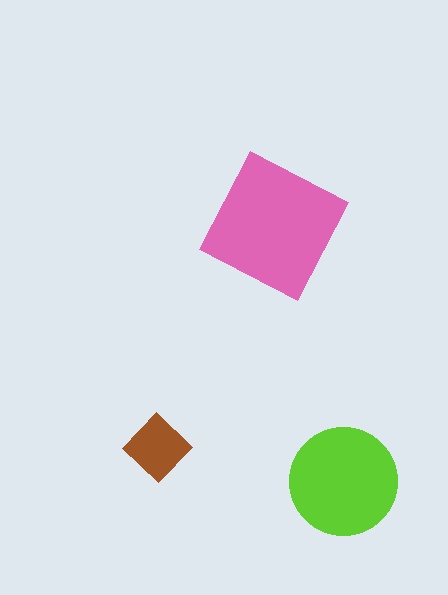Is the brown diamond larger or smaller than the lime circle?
Smaller.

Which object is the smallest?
The brown diamond.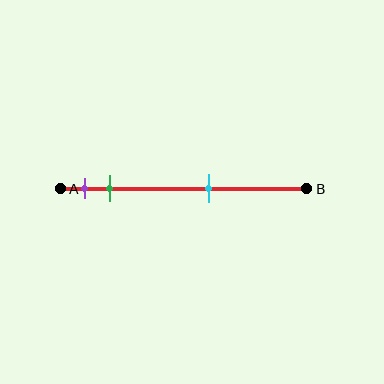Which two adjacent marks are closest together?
The purple and green marks are the closest adjacent pair.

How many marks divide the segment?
There are 3 marks dividing the segment.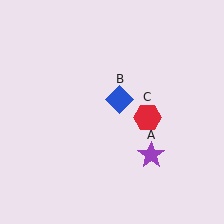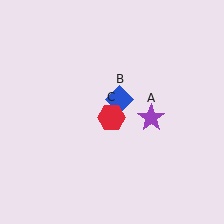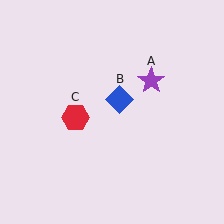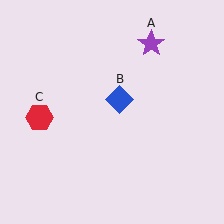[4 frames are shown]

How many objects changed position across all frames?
2 objects changed position: purple star (object A), red hexagon (object C).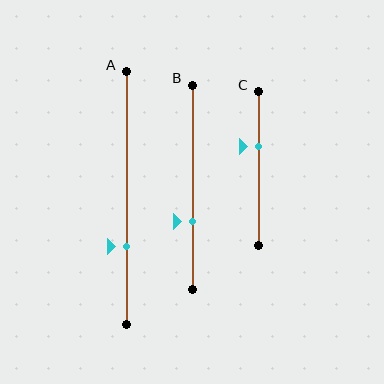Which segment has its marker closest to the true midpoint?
Segment C has its marker closest to the true midpoint.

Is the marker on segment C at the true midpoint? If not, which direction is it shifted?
No, the marker on segment C is shifted upward by about 15% of the segment length.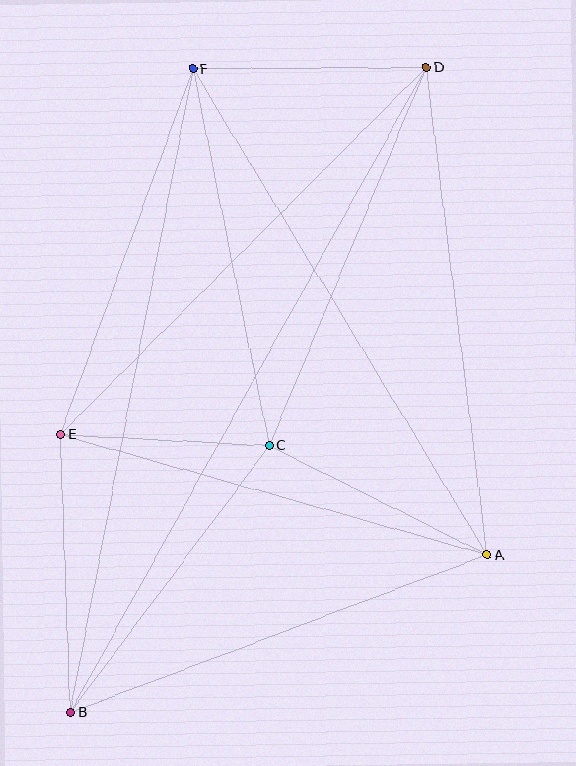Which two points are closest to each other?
Points C and E are closest to each other.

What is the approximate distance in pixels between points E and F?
The distance between E and F is approximately 389 pixels.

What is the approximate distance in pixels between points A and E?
The distance between A and E is approximately 443 pixels.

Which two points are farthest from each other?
Points B and D are farthest from each other.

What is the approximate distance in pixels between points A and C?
The distance between A and C is approximately 244 pixels.